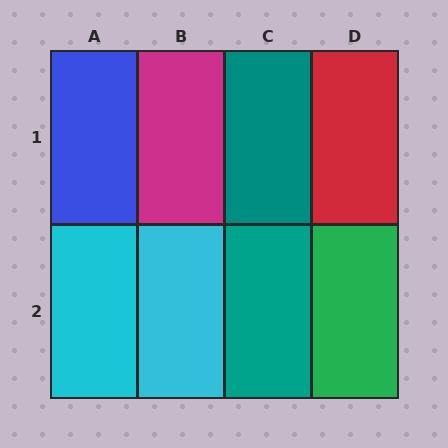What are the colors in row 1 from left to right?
Blue, magenta, teal, red.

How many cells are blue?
1 cell is blue.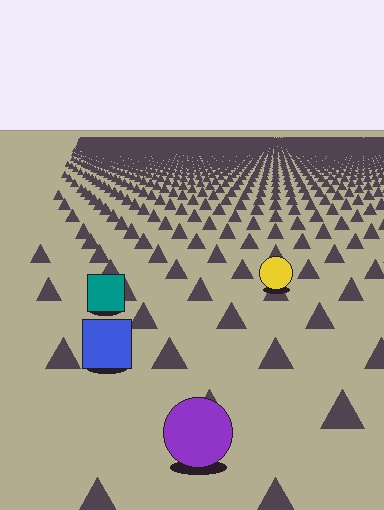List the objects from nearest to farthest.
From nearest to farthest: the purple circle, the blue square, the teal square, the yellow circle.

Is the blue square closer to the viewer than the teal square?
Yes. The blue square is closer — you can tell from the texture gradient: the ground texture is coarser near it.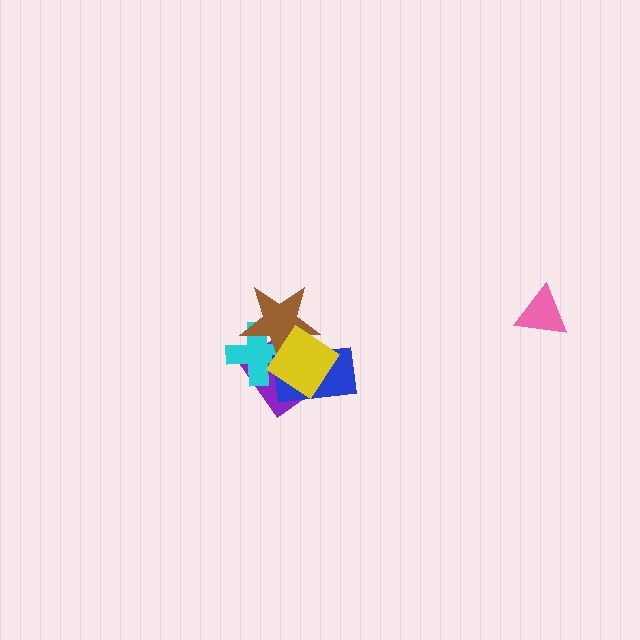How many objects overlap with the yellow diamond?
4 objects overlap with the yellow diamond.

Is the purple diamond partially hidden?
Yes, it is partially covered by another shape.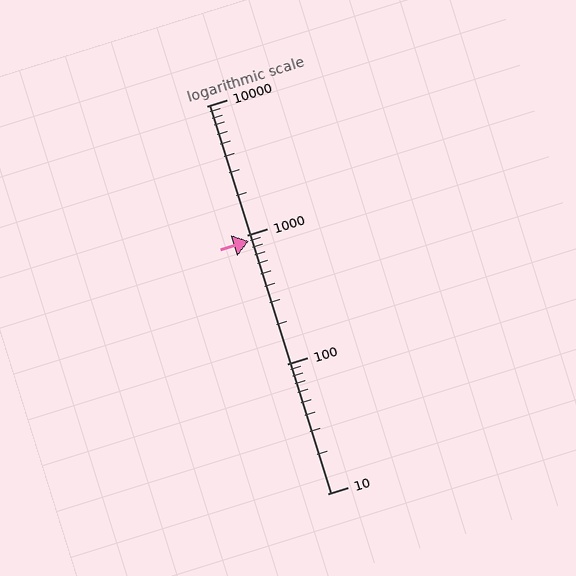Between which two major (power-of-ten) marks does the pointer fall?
The pointer is between 100 and 1000.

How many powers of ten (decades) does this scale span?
The scale spans 3 decades, from 10 to 10000.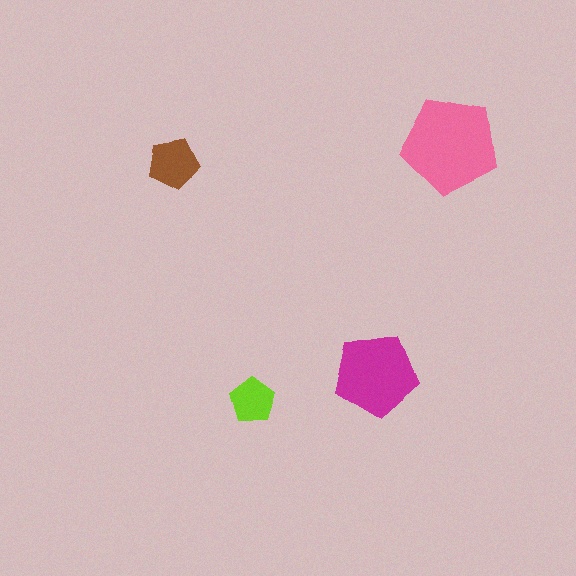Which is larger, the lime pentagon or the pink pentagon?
The pink one.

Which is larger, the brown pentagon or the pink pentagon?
The pink one.